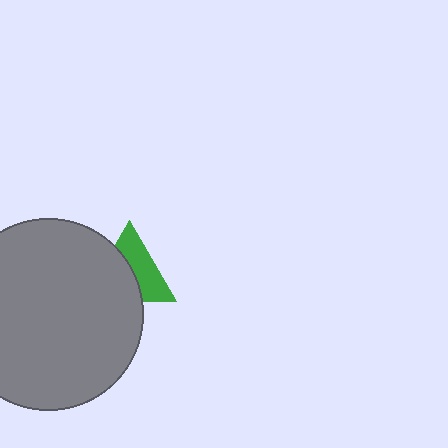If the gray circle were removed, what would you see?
You would see the complete green triangle.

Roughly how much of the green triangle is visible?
About half of it is visible (roughly 50%).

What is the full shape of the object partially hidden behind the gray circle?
The partially hidden object is a green triangle.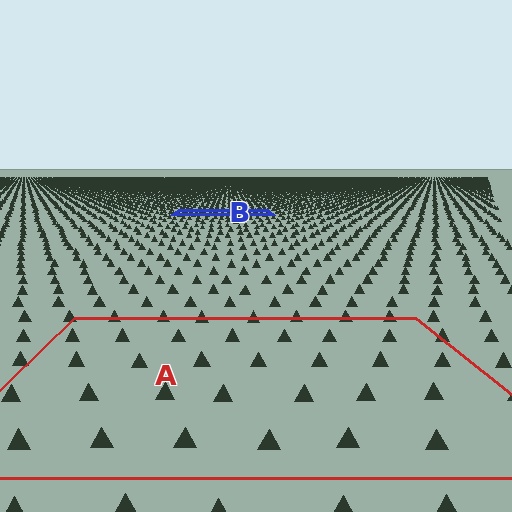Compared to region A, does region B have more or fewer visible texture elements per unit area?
Region B has more texture elements per unit area — they are packed more densely because it is farther away.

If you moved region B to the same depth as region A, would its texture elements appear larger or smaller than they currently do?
They would appear larger. At a closer depth, the same texture elements are projected at a bigger on-screen size.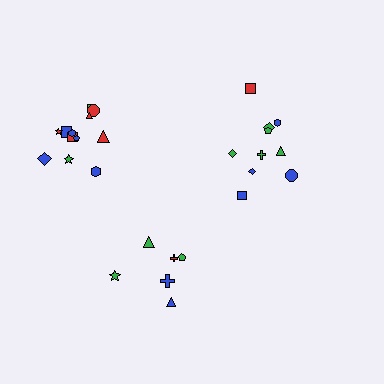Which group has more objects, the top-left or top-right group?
The top-left group.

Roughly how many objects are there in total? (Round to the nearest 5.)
Roughly 30 objects in total.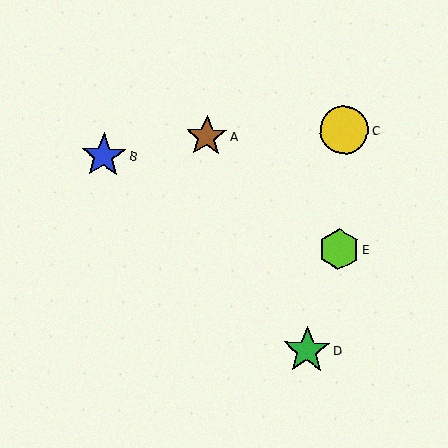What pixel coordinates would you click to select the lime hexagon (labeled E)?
Click at (339, 249) to select the lime hexagon E.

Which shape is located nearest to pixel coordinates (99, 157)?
The blue star (labeled B) at (104, 156) is nearest to that location.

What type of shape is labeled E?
Shape E is a lime hexagon.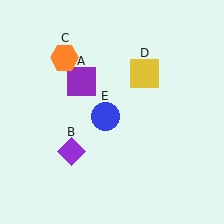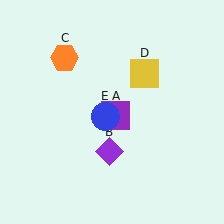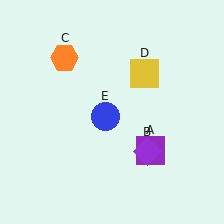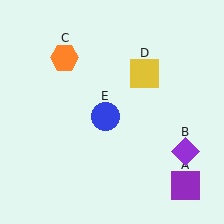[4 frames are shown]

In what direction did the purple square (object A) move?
The purple square (object A) moved down and to the right.